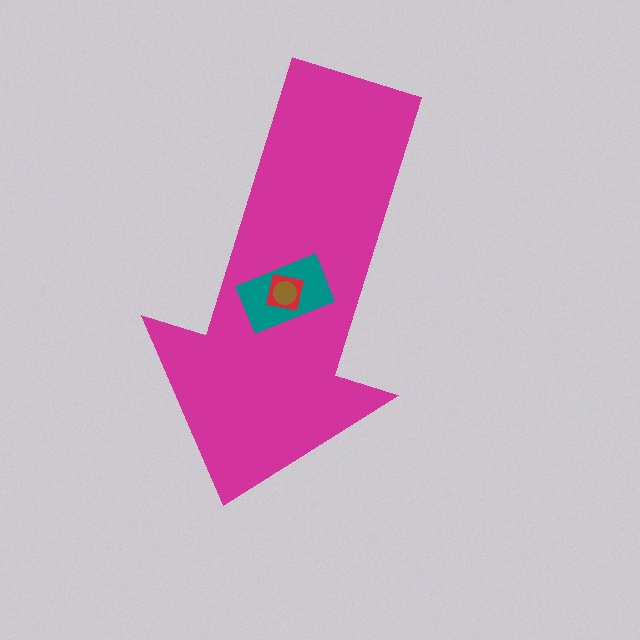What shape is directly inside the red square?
The brown circle.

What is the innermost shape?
The brown circle.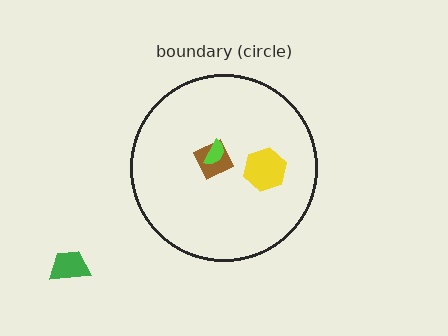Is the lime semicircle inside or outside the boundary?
Inside.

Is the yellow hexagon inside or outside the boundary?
Inside.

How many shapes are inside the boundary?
3 inside, 1 outside.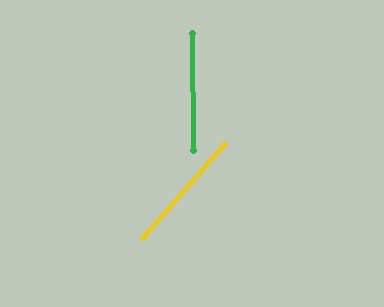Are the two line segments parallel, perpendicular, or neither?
Neither parallel nor perpendicular — they differ by about 41°.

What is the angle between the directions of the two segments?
Approximately 41 degrees.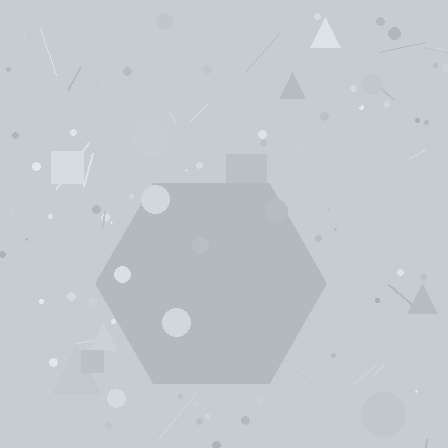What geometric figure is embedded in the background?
A hexagon is embedded in the background.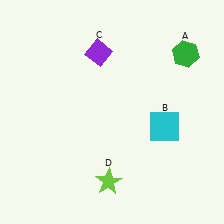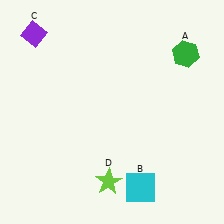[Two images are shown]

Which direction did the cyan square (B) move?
The cyan square (B) moved down.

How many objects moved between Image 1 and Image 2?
2 objects moved between the two images.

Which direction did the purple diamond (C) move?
The purple diamond (C) moved left.